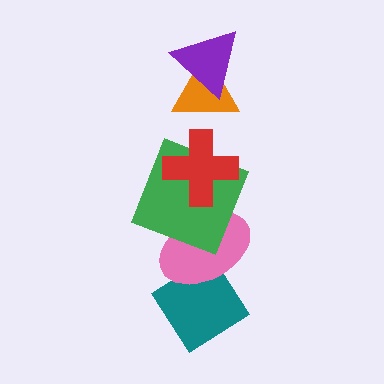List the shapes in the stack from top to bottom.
From top to bottom: the purple triangle, the orange triangle, the red cross, the green square, the pink ellipse, the teal diamond.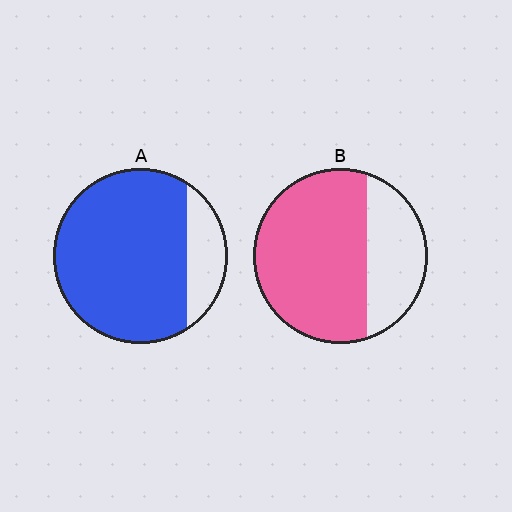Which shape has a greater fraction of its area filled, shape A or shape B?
Shape A.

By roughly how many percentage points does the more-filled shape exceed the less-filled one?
By roughly 15 percentage points (A over B).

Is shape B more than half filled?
Yes.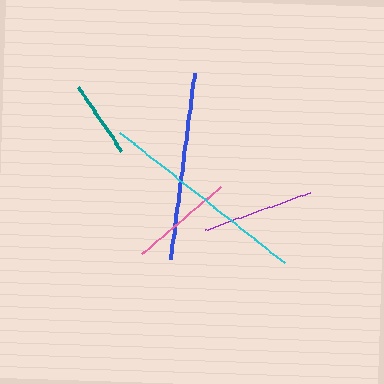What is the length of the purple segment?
The purple segment is approximately 112 pixels long.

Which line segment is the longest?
The cyan line is the longest at approximately 210 pixels.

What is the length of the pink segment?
The pink segment is approximately 105 pixels long.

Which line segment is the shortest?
The teal line is the shortest at approximately 76 pixels.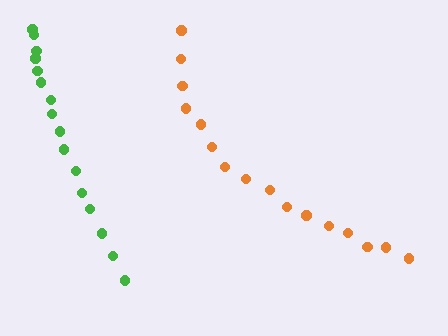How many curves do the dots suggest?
There are 2 distinct paths.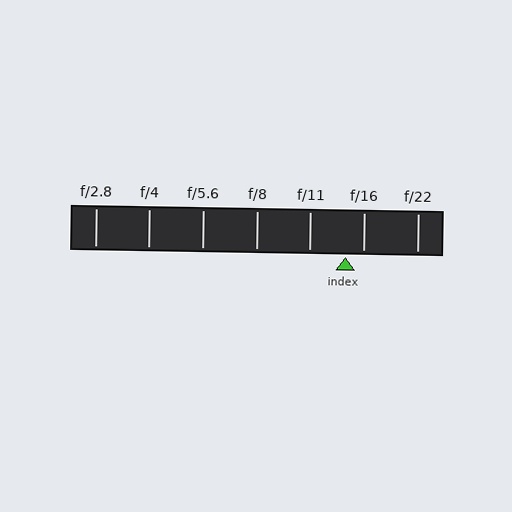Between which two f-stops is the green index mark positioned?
The index mark is between f/11 and f/16.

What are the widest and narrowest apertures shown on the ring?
The widest aperture shown is f/2.8 and the narrowest is f/22.